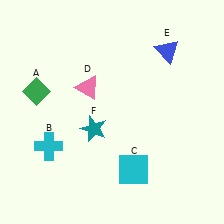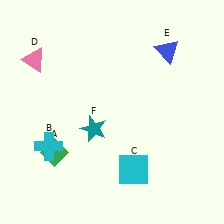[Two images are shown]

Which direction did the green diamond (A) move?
The green diamond (A) moved down.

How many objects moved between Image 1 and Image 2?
2 objects moved between the two images.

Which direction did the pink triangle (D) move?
The pink triangle (D) moved left.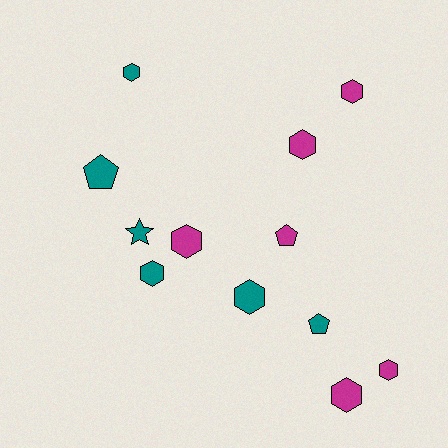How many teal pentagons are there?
There are 2 teal pentagons.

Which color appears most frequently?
Teal, with 6 objects.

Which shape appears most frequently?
Hexagon, with 8 objects.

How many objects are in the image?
There are 12 objects.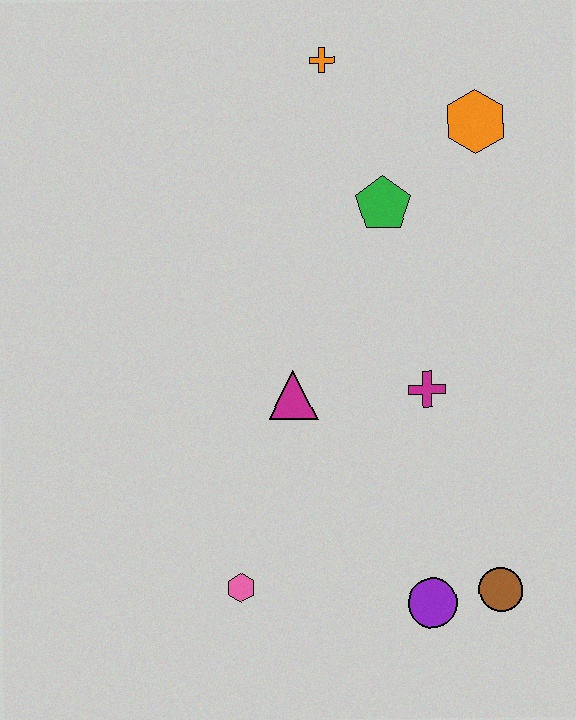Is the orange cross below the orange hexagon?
No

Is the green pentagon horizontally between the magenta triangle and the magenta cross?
Yes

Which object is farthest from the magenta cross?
The orange cross is farthest from the magenta cross.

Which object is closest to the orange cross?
The green pentagon is closest to the orange cross.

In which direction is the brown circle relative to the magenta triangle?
The brown circle is to the right of the magenta triangle.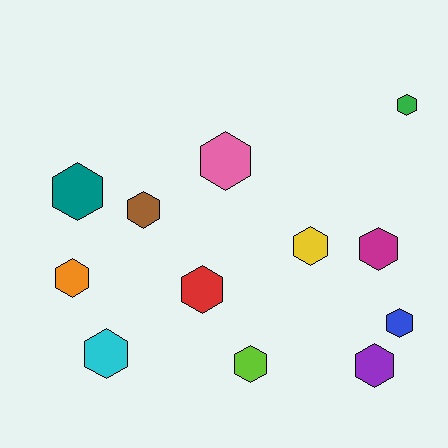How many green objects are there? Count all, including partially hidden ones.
There is 1 green object.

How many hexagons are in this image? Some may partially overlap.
There are 12 hexagons.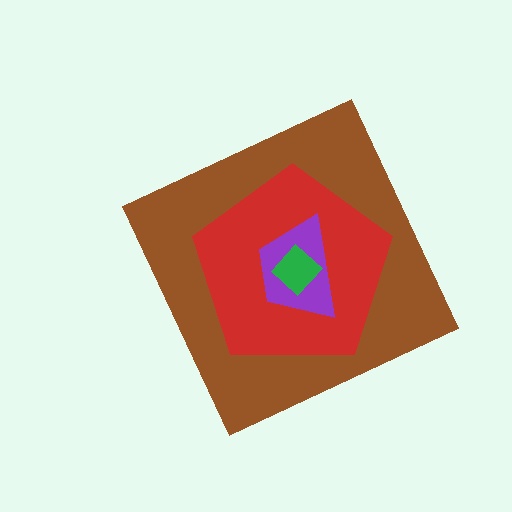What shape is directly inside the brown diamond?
The red pentagon.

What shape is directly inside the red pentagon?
The purple trapezoid.